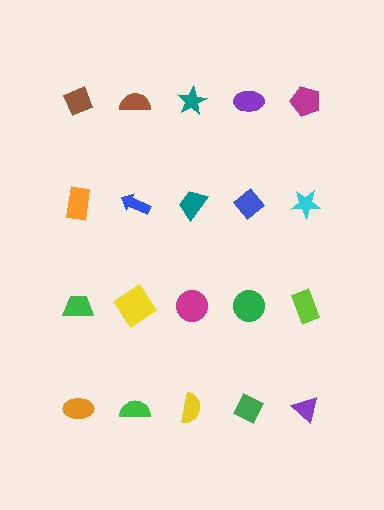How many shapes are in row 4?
5 shapes.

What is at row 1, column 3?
A teal star.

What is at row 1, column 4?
A purple ellipse.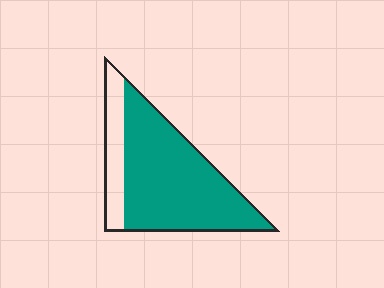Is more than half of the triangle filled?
Yes.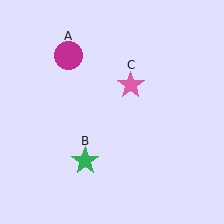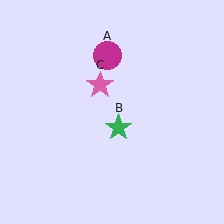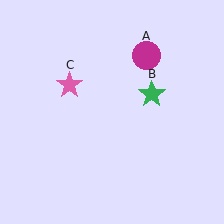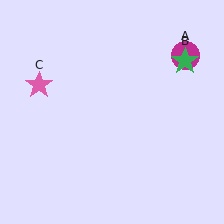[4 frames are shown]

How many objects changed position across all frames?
3 objects changed position: magenta circle (object A), green star (object B), pink star (object C).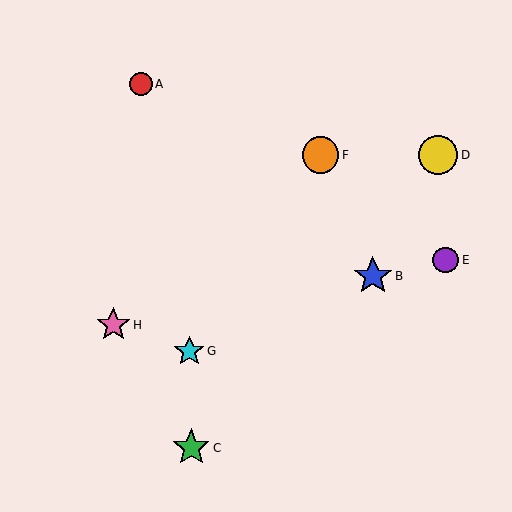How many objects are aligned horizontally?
2 objects (D, F) are aligned horizontally.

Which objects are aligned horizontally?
Objects D, F are aligned horizontally.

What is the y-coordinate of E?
Object E is at y≈260.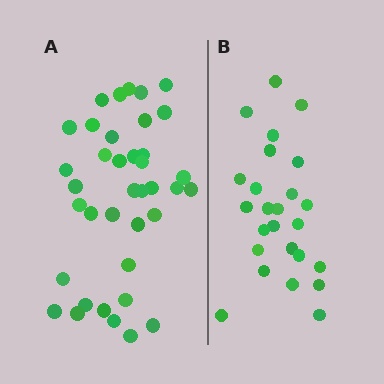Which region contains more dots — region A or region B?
Region A (the left region) has more dots.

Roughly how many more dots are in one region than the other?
Region A has approximately 15 more dots than region B.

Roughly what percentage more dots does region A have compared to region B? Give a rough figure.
About 50% more.